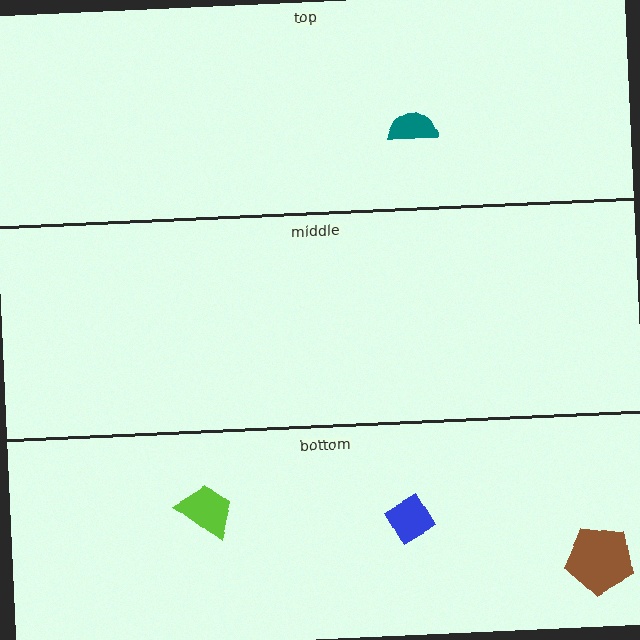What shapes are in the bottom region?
The lime trapezoid, the blue diamond, the brown pentagon.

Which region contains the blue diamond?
The bottom region.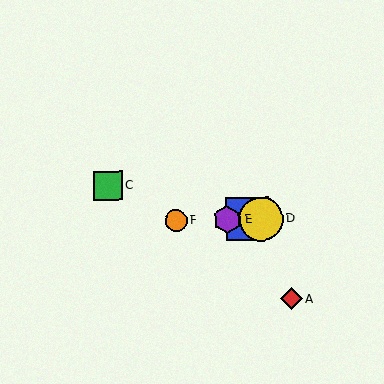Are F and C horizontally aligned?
No, F is at y≈221 and C is at y≈186.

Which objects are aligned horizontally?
Objects B, D, E, F are aligned horizontally.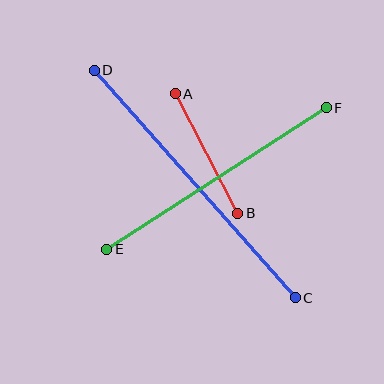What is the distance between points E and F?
The distance is approximately 261 pixels.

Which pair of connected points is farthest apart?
Points C and D are farthest apart.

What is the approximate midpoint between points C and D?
The midpoint is at approximately (195, 184) pixels.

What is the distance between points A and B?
The distance is approximately 135 pixels.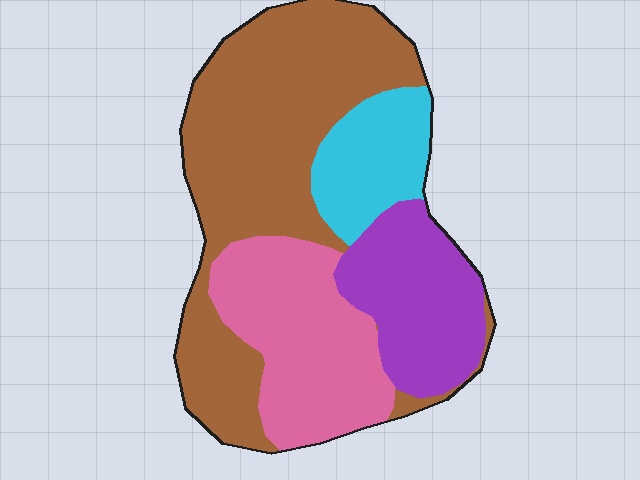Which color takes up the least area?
Cyan, at roughly 10%.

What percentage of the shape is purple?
Purple covers roughly 20% of the shape.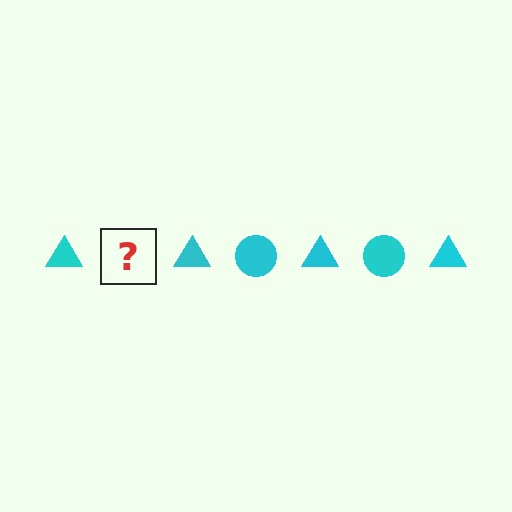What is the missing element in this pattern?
The missing element is a cyan circle.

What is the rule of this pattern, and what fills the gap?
The rule is that the pattern cycles through triangle, circle shapes in cyan. The gap should be filled with a cyan circle.